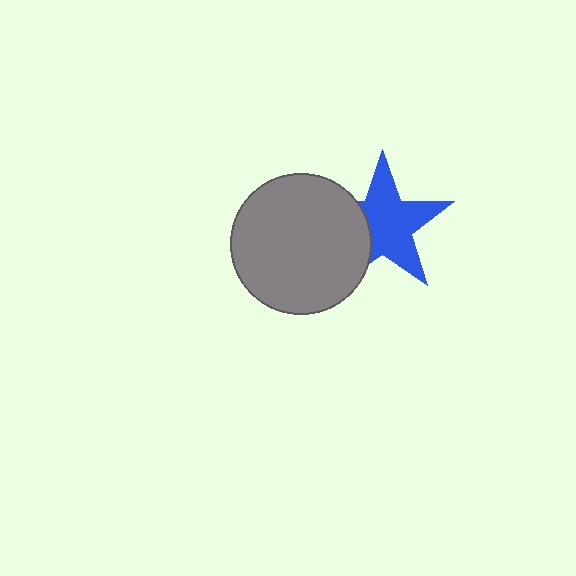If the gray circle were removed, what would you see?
You would see the complete blue star.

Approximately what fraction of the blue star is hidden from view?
Roughly 30% of the blue star is hidden behind the gray circle.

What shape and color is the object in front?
The object in front is a gray circle.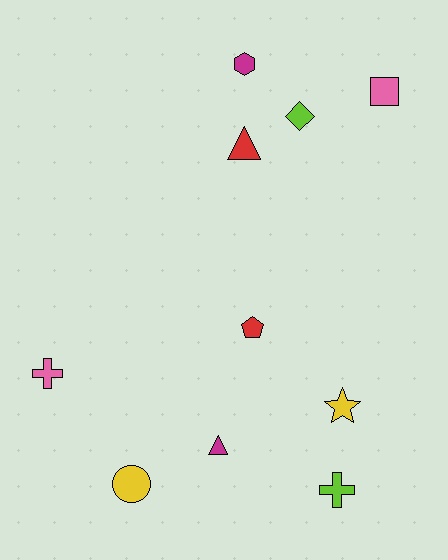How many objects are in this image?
There are 10 objects.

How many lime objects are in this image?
There are 2 lime objects.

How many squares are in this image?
There is 1 square.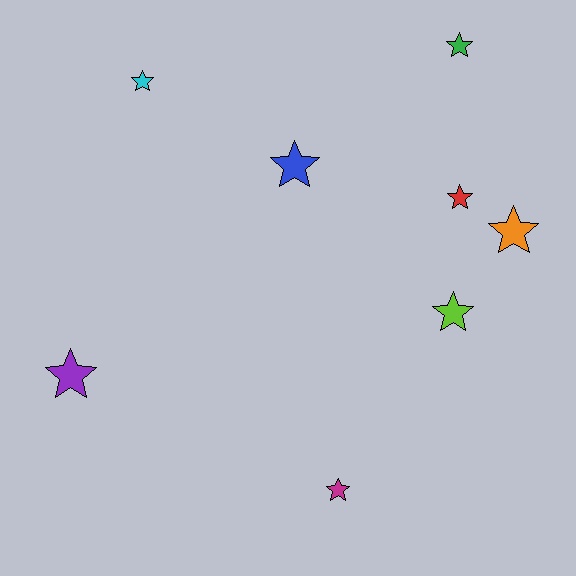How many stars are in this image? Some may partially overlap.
There are 8 stars.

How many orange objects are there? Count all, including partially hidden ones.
There is 1 orange object.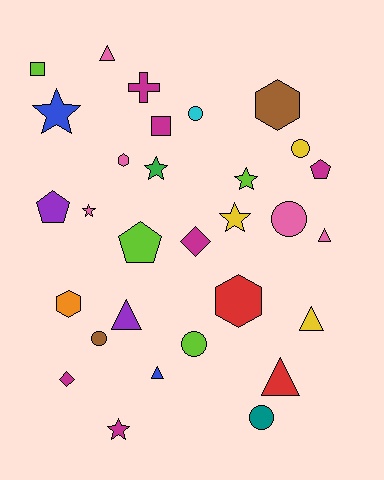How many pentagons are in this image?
There are 3 pentagons.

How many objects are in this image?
There are 30 objects.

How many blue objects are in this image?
There are 2 blue objects.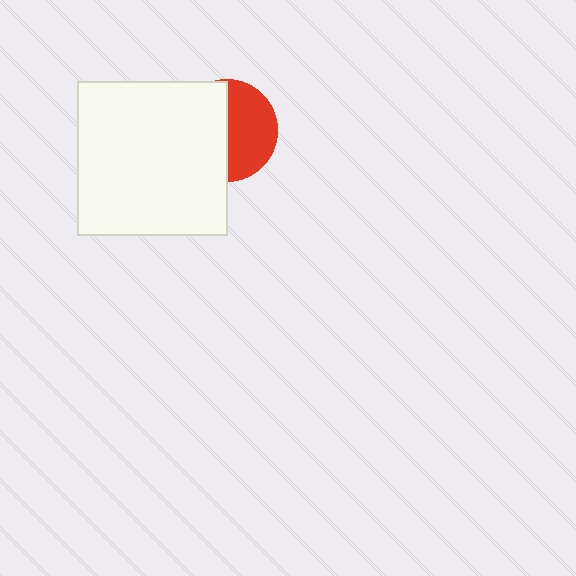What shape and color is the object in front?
The object in front is a white rectangle.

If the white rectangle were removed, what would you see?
You would see the complete red circle.